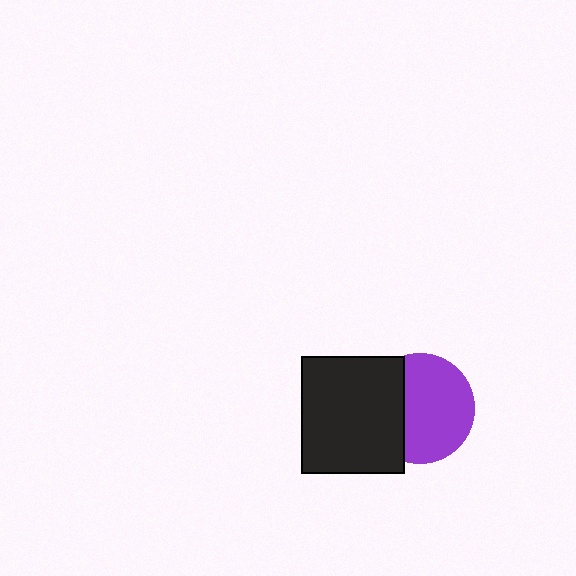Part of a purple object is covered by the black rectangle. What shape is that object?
It is a circle.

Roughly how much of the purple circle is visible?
Most of it is visible (roughly 67%).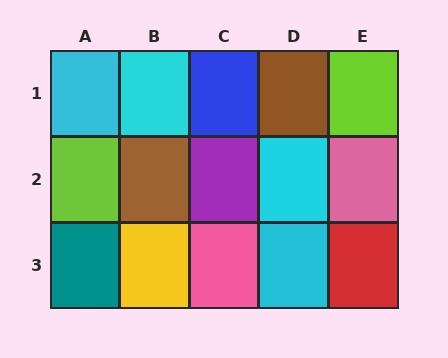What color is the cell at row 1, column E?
Lime.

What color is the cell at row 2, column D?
Cyan.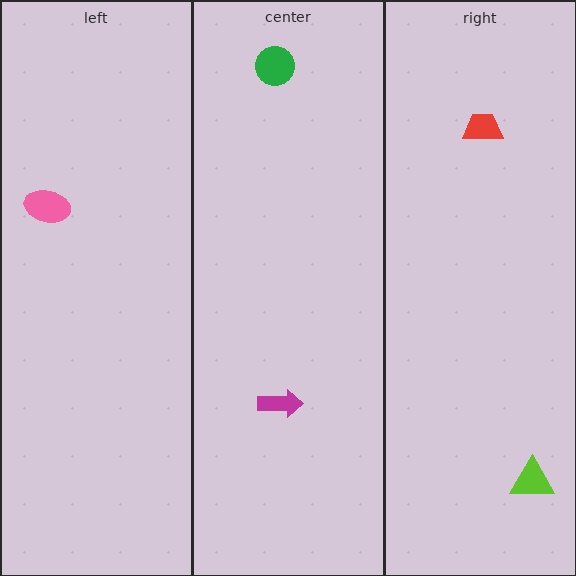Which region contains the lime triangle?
The right region.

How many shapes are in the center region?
2.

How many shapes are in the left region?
1.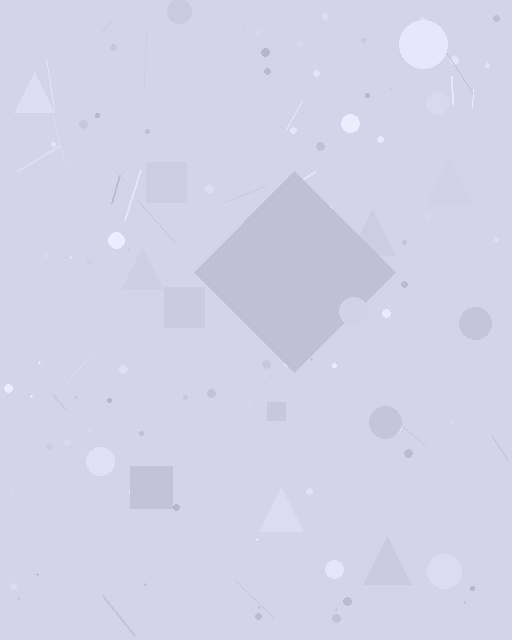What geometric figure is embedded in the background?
A diamond is embedded in the background.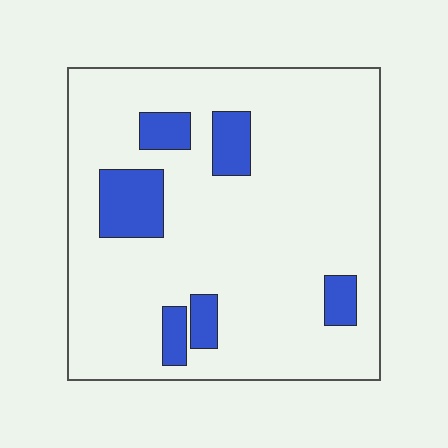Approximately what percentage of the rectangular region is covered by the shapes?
Approximately 15%.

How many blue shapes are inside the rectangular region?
6.